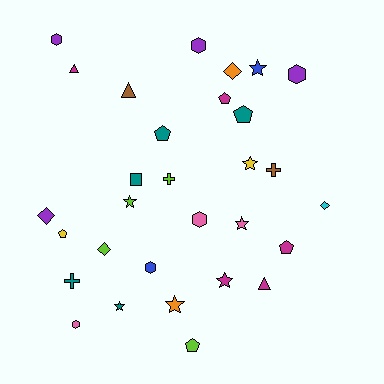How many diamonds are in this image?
There are 4 diamonds.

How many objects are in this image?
There are 30 objects.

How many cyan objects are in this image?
There is 1 cyan object.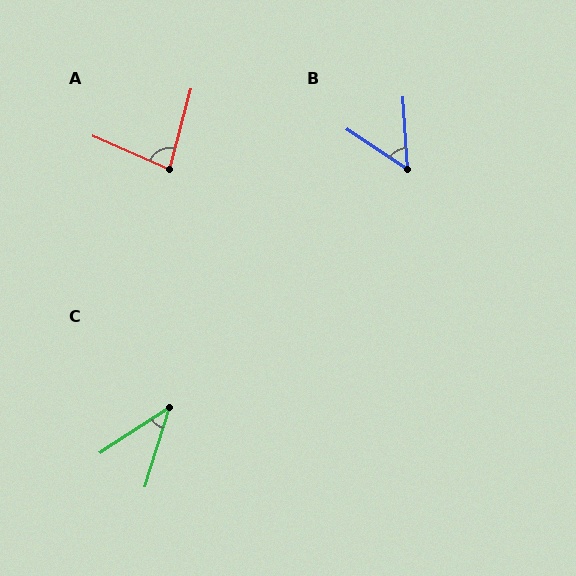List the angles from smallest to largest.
C (40°), B (53°), A (82°).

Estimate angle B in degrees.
Approximately 53 degrees.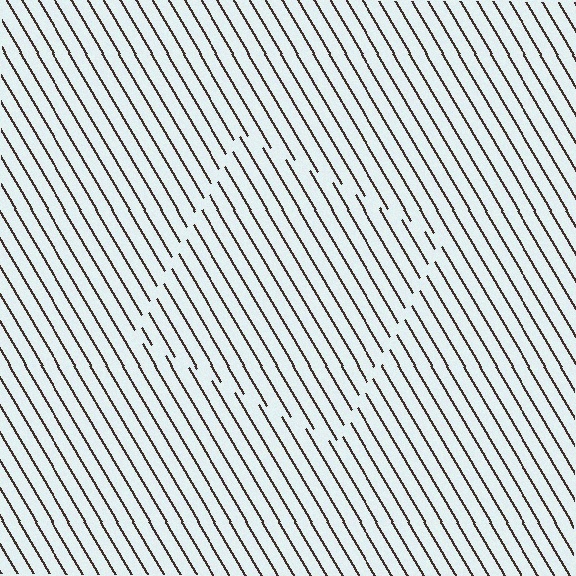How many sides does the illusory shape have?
4 sides — the line-ends trace a square.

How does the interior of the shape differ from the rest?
The interior of the shape contains the same grating, shifted by half a period — the contour is defined by the phase discontinuity where line-ends from the inner and outer gratings abut.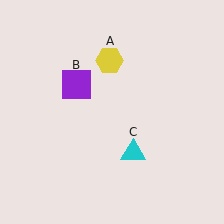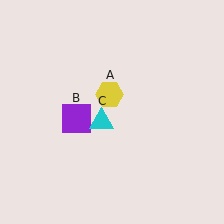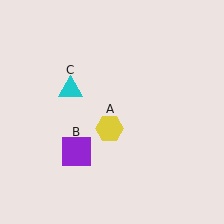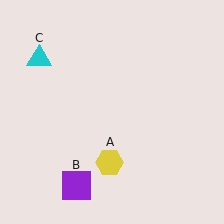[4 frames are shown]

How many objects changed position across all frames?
3 objects changed position: yellow hexagon (object A), purple square (object B), cyan triangle (object C).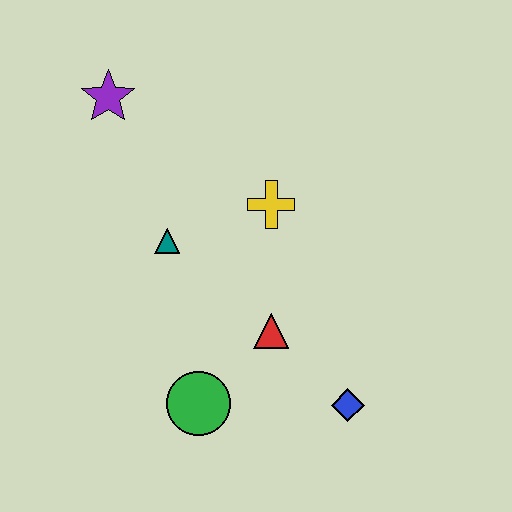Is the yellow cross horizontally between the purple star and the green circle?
No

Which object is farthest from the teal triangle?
The blue diamond is farthest from the teal triangle.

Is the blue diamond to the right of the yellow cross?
Yes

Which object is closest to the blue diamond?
The red triangle is closest to the blue diamond.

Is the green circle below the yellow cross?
Yes